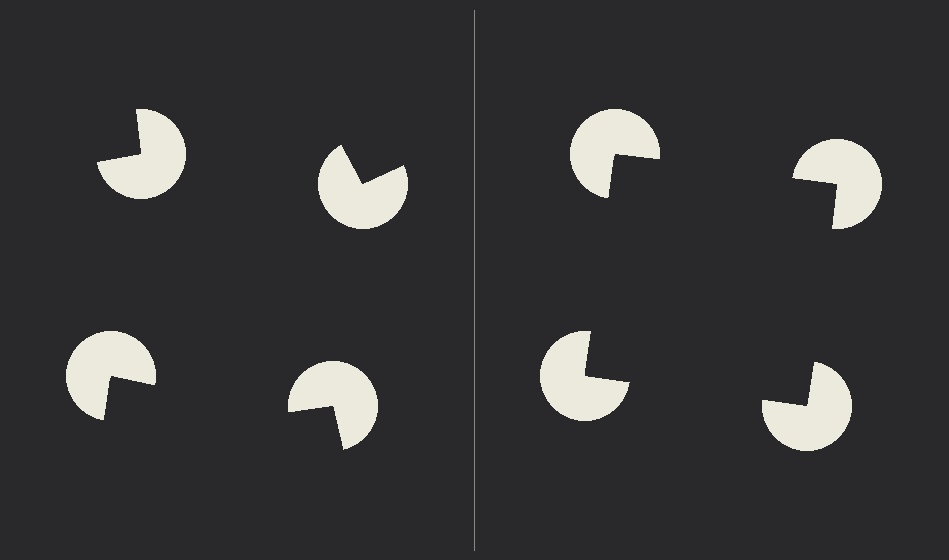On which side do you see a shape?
An illusory square appears on the right side. On the left side the wedge cuts are rotated, so no coherent shape forms.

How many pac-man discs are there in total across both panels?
8 — 4 on each side.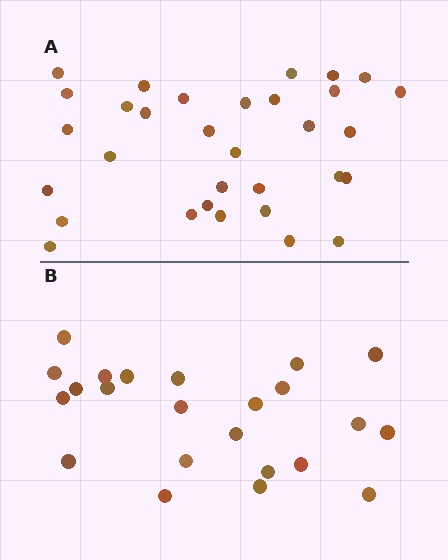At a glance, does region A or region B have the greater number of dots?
Region A (the top region) has more dots.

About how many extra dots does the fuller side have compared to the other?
Region A has roughly 8 or so more dots than region B.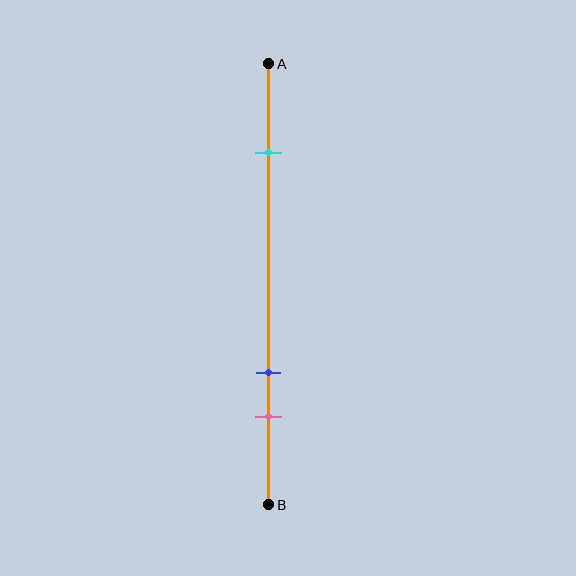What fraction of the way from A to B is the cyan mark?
The cyan mark is approximately 20% (0.2) of the way from A to B.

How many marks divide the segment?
There are 3 marks dividing the segment.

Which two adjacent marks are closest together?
The blue and pink marks are the closest adjacent pair.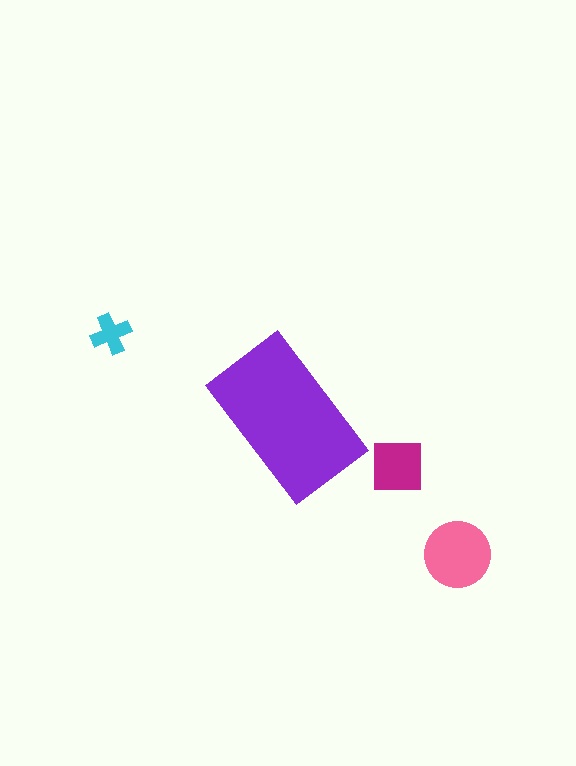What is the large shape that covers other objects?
A purple rectangle.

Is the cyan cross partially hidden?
No, the cyan cross is fully visible.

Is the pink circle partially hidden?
No, the pink circle is fully visible.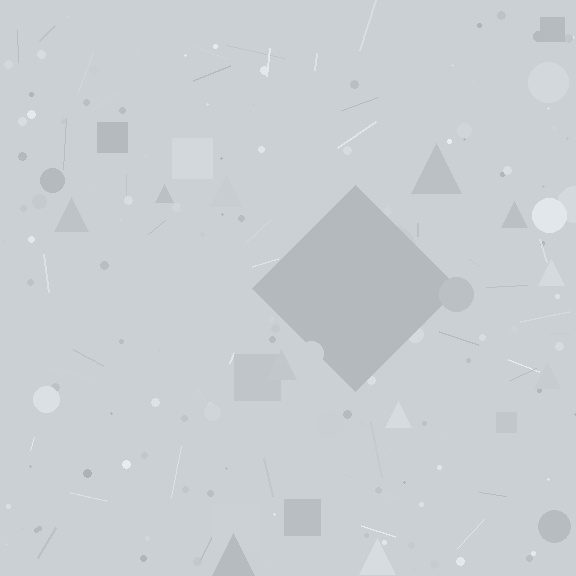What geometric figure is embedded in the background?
A diamond is embedded in the background.